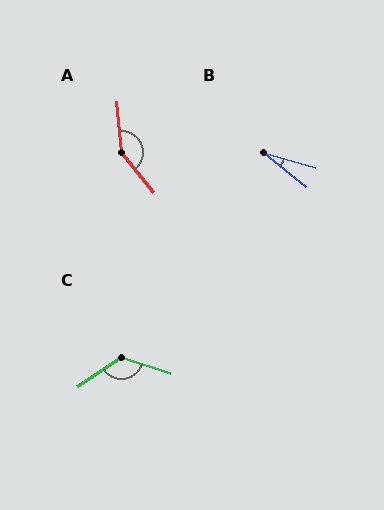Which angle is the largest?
A, at approximately 146 degrees.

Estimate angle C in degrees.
Approximately 129 degrees.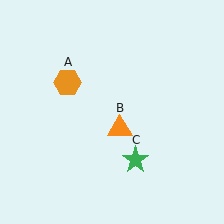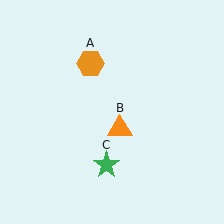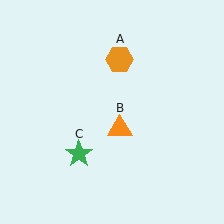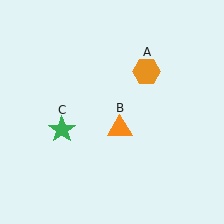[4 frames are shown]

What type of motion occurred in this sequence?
The orange hexagon (object A), green star (object C) rotated clockwise around the center of the scene.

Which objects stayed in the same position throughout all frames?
Orange triangle (object B) remained stationary.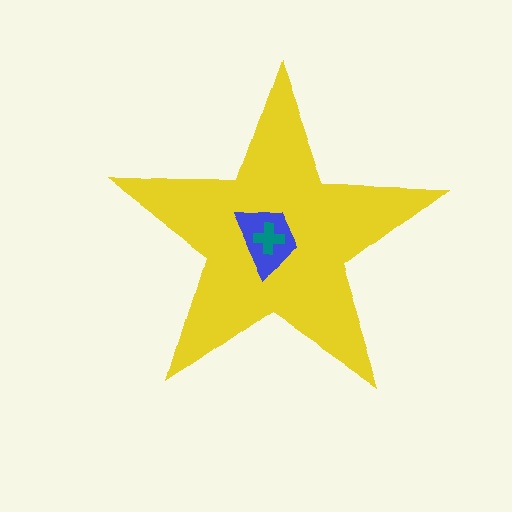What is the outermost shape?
The yellow star.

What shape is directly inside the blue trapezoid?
The teal cross.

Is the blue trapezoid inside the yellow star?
Yes.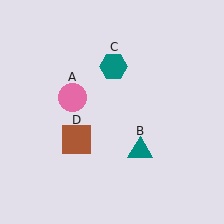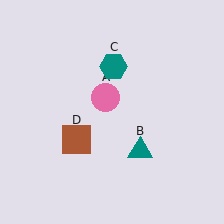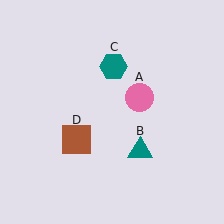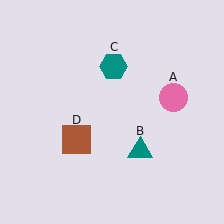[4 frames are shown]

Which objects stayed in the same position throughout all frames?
Teal triangle (object B) and teal hexagon (object C) and brown square (object D) remained stationary.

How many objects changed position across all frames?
1 object changed position: pink circle (object A).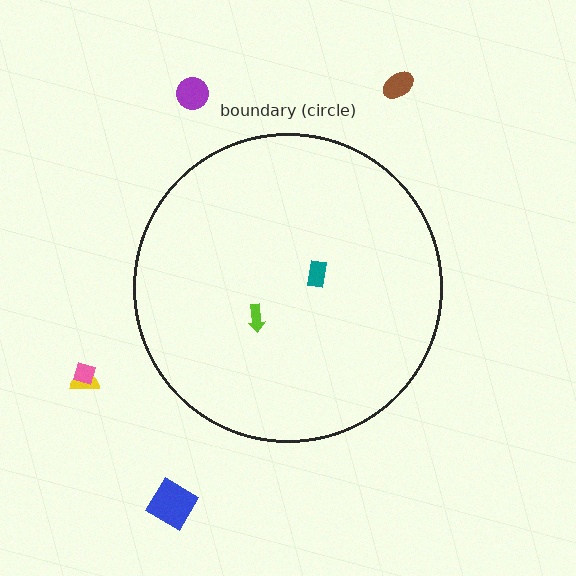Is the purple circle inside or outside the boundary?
Outside.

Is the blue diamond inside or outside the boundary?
Outside.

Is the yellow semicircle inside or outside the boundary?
Outside.